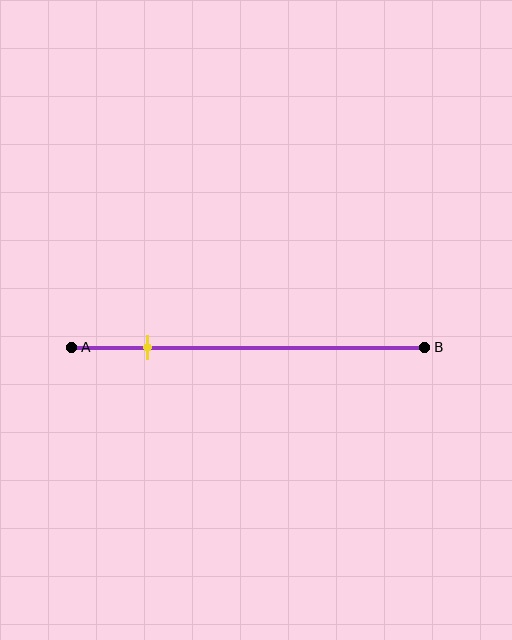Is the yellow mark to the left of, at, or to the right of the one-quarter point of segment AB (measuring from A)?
The yellow mark is to the left of the one-quarter point of segment AB.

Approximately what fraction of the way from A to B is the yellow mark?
The yellow mark is approximately 20% of the way from A to B.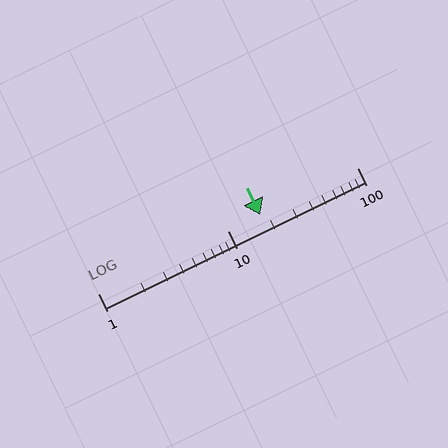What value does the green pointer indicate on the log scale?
The pointer indicates approximately 18.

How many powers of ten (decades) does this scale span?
The scale spans 2 decades, from 1 to 100.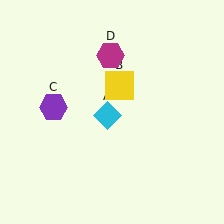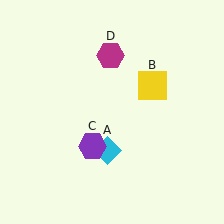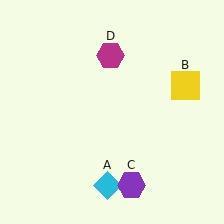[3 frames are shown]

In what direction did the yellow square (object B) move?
The yellow square (object B) moved right.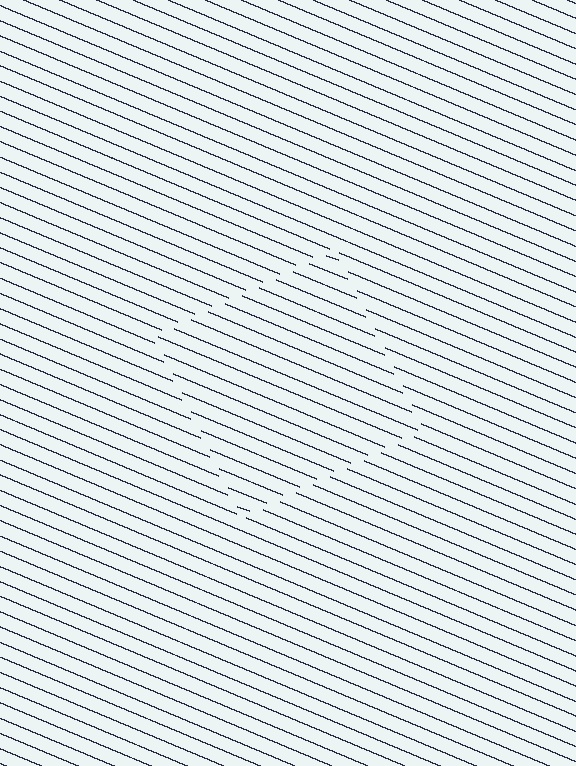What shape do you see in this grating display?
An illusory square. The interior of the shape contains the same grating, shifted by half a period — the contour is defined by the phase discontinuity where line-ends from the inner and outer gratings abut.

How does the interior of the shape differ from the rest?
The interior of the shape contains the same grating, shifted by half a period — the contour is defined by the phase discontinuity where line-ends from the inner and outer gratings abut.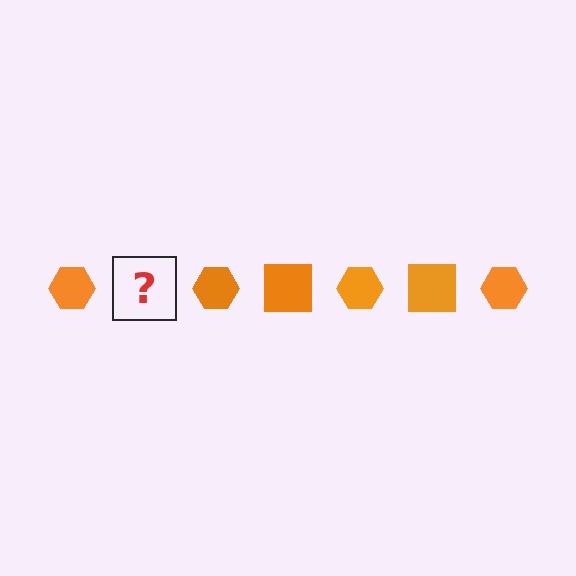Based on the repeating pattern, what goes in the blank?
The blank should be an orange square.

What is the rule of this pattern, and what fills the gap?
The rule is that the pattern cycles through hexagon, square shapes in orange. The gap should be filled with an orange square.